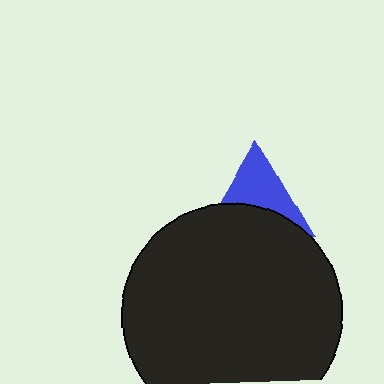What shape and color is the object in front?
The object in front is a black circle.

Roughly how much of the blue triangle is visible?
About half of it is visible (roughly 51%).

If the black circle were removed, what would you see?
You would see the complete blue triangle.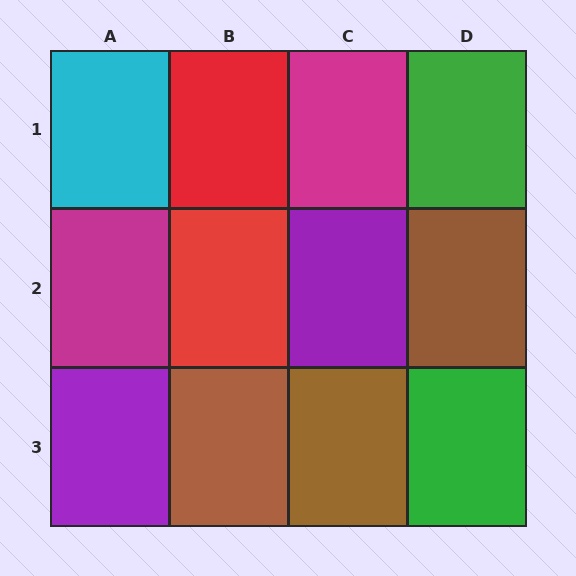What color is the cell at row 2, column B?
Red.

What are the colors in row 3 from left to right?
Purple, brown, brown, green.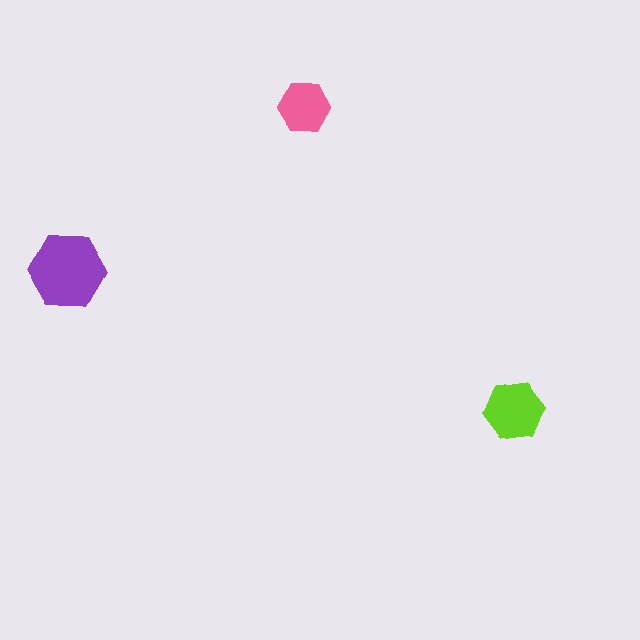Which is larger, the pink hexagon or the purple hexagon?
The purple one.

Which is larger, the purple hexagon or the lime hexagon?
The purple one.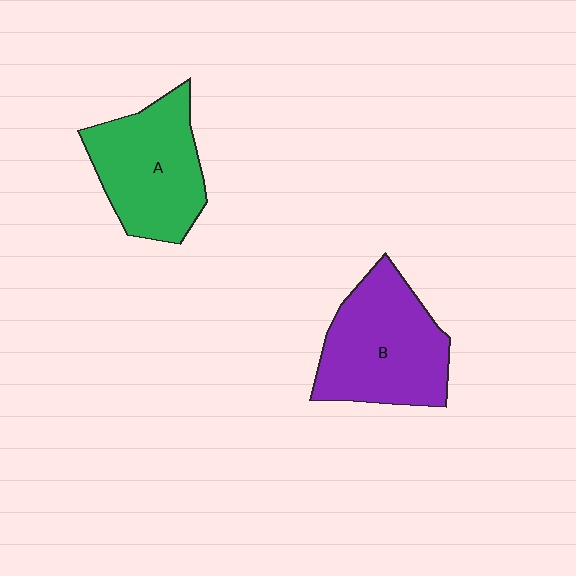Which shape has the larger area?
Shape B (purple).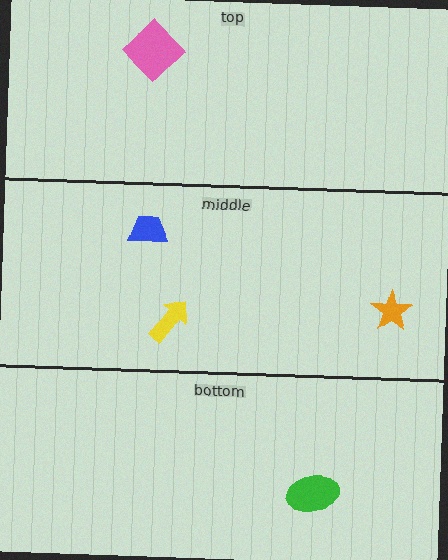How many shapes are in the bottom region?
1.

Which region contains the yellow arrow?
The middle region.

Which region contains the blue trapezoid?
The middle region.